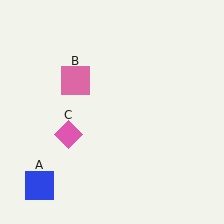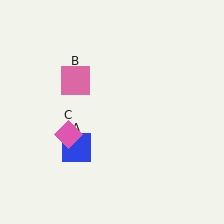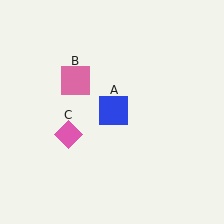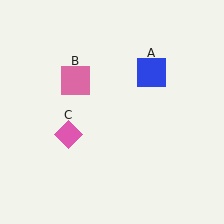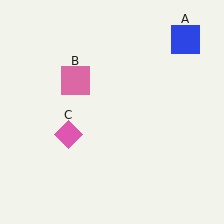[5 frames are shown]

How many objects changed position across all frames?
1 object changed position: blue square (object A).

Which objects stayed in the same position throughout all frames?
Pink square (object B) and pink diamond (object C) remained stationary.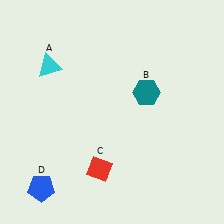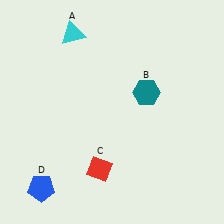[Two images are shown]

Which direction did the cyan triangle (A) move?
The cyan triangle (A) moved up.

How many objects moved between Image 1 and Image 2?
1 object moved between the two images.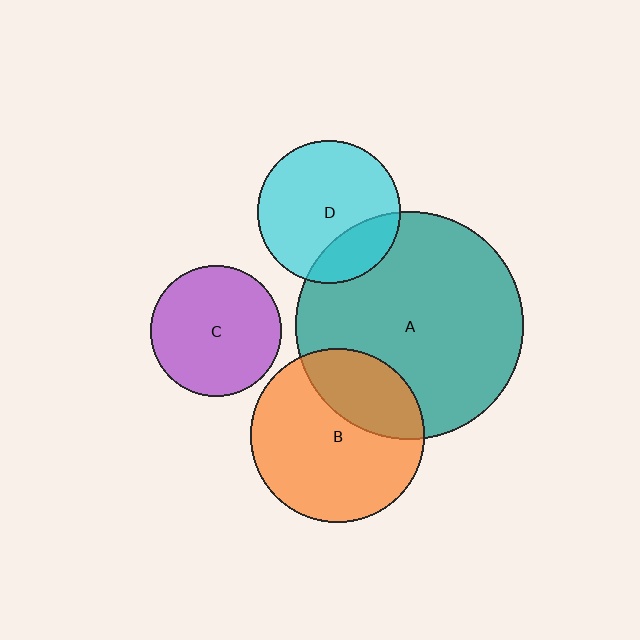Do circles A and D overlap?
Yes.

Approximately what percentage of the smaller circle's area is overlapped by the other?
Approximately 25%.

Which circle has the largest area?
Circle A (teal).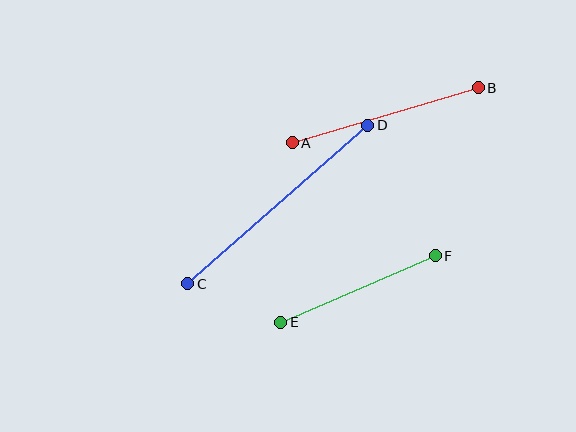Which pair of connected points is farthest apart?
Points C and D are farthest apart.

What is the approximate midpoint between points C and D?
The midpoint is at approximately (278, 205) pixels.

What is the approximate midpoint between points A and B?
The midpoint is at approximately (385, 115) pixels.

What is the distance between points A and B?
The distance is approximately 194 pixels.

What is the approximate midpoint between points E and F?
The midpoint is at approximately (358, 289) pixels.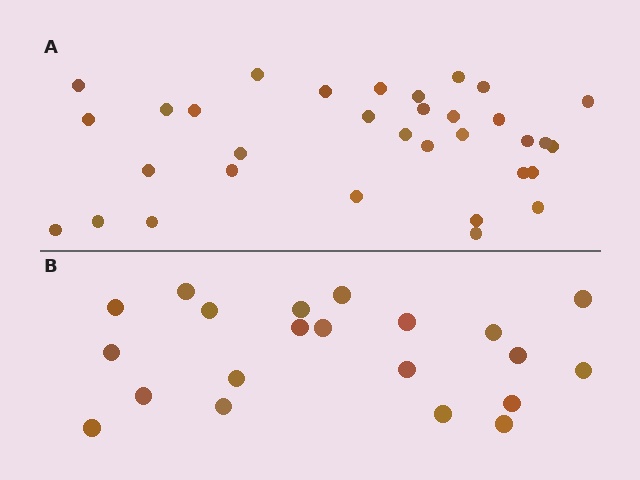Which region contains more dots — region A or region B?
Region A (the top region) has more dots.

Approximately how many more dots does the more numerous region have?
Region A has roughly 12 or so more dots than region B.